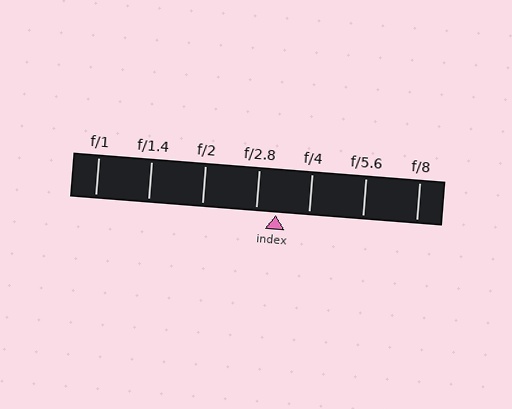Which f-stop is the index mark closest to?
The index mark is closest to f/2.8.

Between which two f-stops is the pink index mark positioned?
The index mark is between f/2.8 and f/4.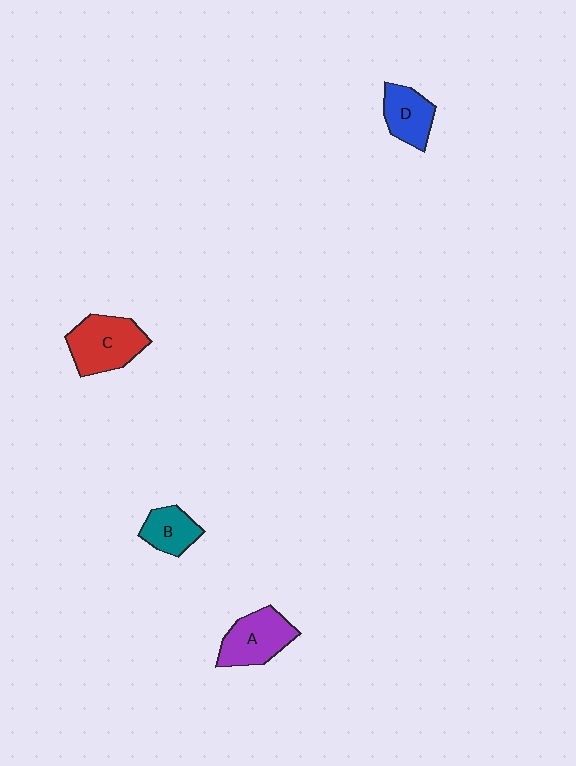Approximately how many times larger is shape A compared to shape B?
Approximately 1.5 times.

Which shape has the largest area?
Shape C (red).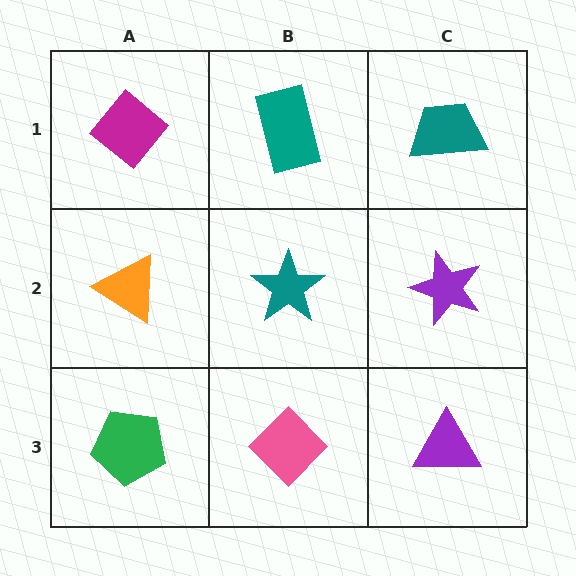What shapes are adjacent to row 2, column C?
A teal trapezoid (row 1, column C), a purple triangle (row 3, column C), a teal star (row 2, column B).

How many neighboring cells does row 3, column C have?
2.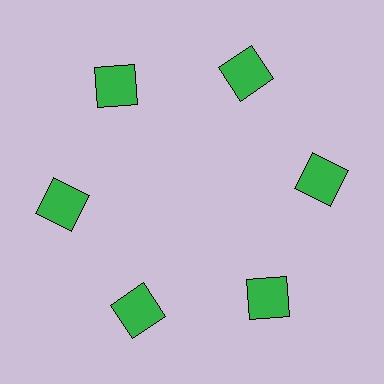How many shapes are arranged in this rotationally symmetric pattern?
There are 6 shapes, arranged in 6 groups of 1.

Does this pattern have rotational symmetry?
Yes, this pattern has 6-fold rotational symmetry. It looks the same after rotating 60 degrees around the center.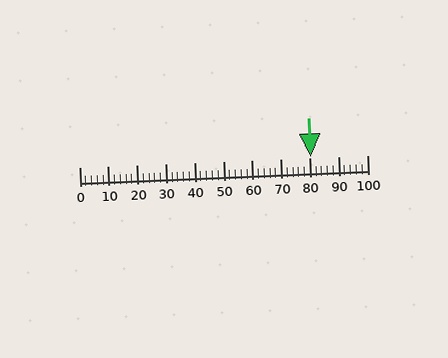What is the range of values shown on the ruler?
The ruler shows values from 0 to 100.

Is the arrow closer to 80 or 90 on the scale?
The arrow is closer to 80.